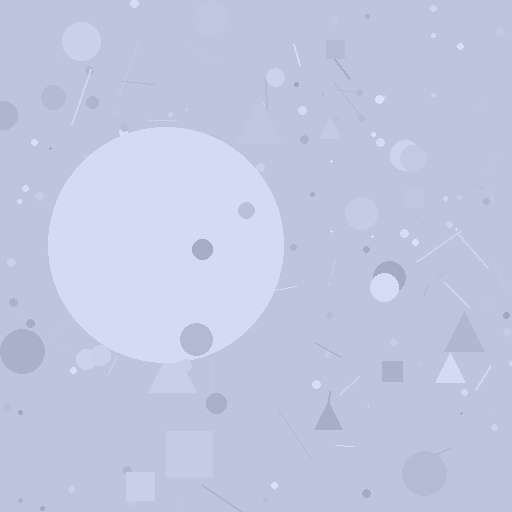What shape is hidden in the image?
A circle is hidden in the image.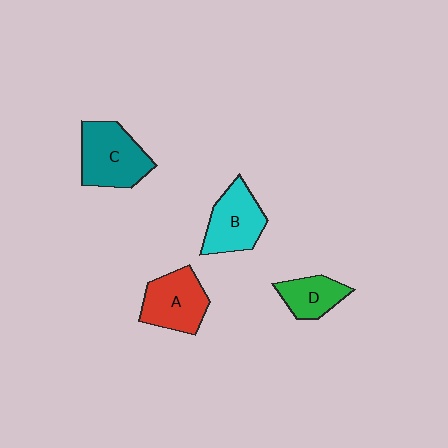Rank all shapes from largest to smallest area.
From largest to smallest: C (teal), A (red), B (cyan), D (green).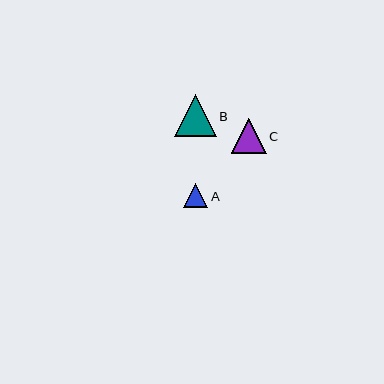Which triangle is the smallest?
Triangle A is the smallest with a size of approximately 24 pixels.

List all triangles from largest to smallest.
From largest to smallest: B, C, A.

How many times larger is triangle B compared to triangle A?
Triangle B is approximately 1.8 times the size of triangle A.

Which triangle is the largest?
Triangle B is the largest with a size of approximately 41 pixels.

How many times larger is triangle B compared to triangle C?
Triangle B is approximately 1.2 times the size of triangle C.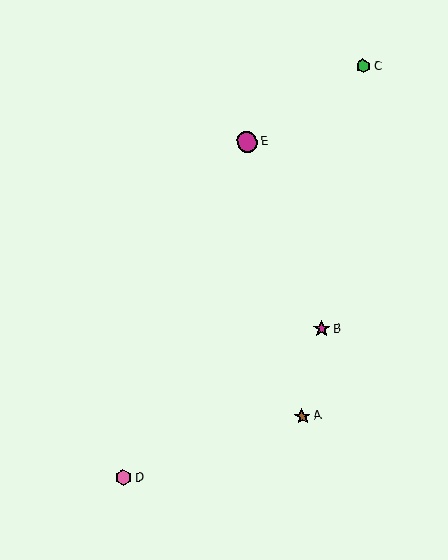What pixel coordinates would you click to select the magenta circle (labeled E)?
Click at (247, 142) to select the magenta circle E.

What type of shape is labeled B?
Shape B is a magenta star.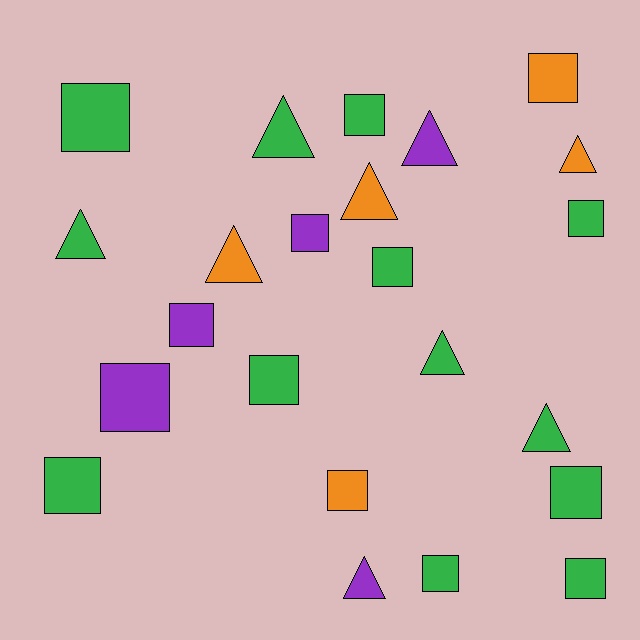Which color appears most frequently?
Green, with 13 objects.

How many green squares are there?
There are 9 green squares.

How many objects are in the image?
There are 23 objects.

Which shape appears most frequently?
Square, with 14 objects.